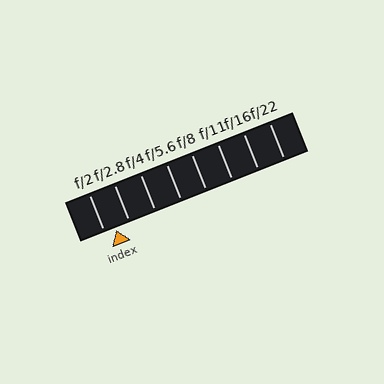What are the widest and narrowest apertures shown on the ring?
The widest aperture shown is f/2 and the narrowest is f/22.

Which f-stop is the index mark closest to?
The index mark is closest to f/2.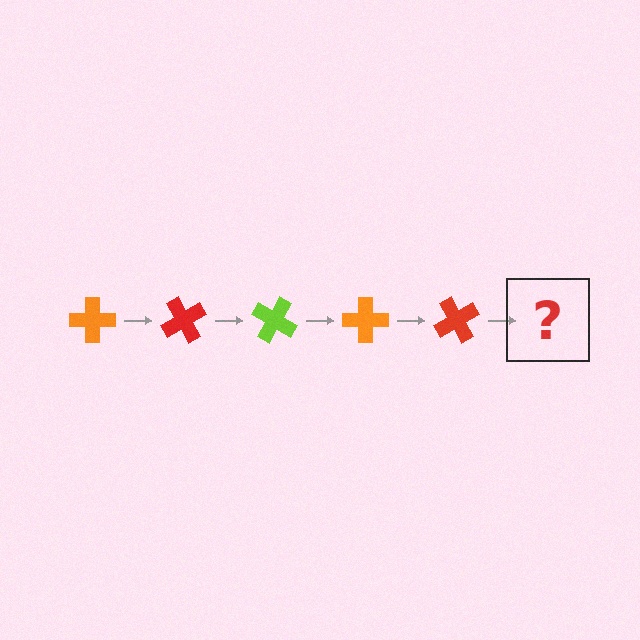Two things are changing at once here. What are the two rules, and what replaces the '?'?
The two rules are that it rotates 60 degrees each step and the color cycles through orange, red, and lime. The '?' should be a lime cross, rotated 300 degrees from the start.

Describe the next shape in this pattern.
It should be a lime cross, rotated 300 degrees from the start.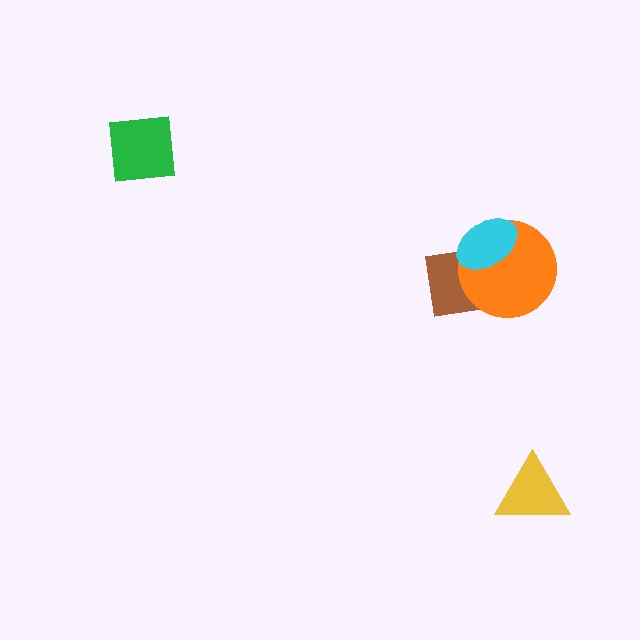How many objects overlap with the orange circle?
2 objects overlap with the orange circle.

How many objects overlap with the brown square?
2 objects overlap with the brown square.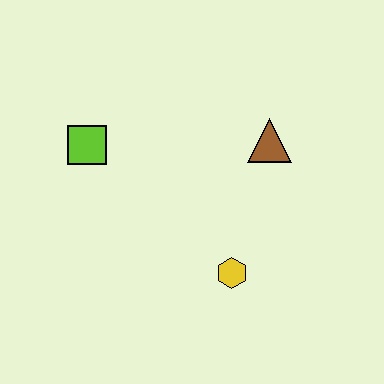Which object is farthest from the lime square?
The yellow hexagon is farthest from the lime square.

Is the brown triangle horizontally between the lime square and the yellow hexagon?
No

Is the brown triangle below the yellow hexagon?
No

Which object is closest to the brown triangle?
The yellow hexagon is closest to the brown triangle.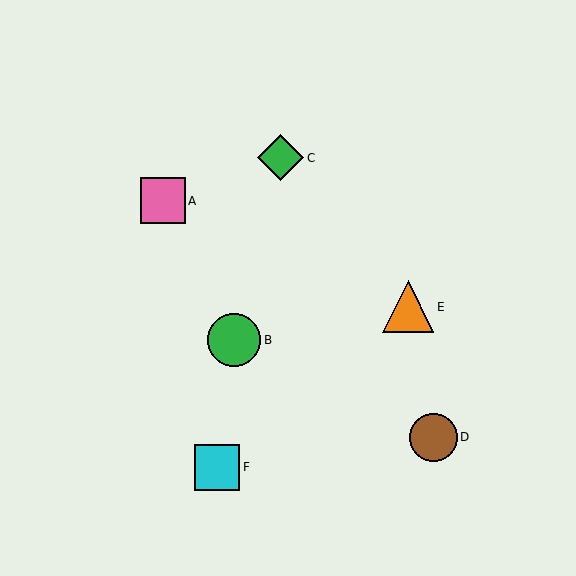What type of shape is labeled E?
Shape E is an orange triangle.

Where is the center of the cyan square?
The center of the cyan square is at (217, 467).